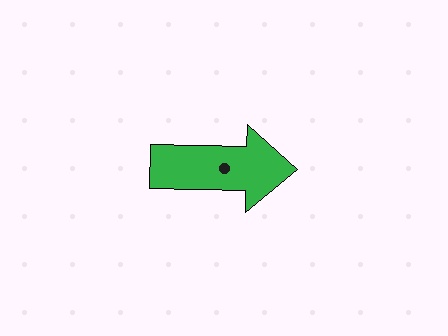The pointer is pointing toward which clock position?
Roughly 3 o'clock.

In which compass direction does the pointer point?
East.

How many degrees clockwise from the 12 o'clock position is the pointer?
Approximately 91 degrees.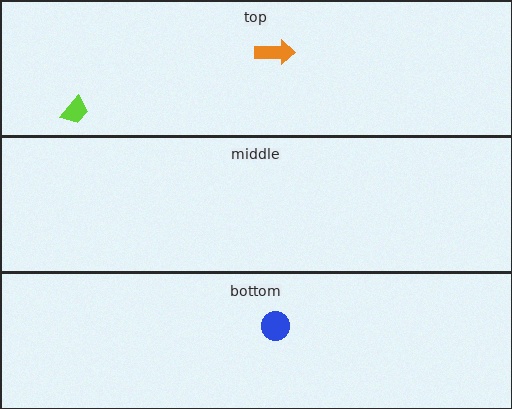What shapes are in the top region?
The orange arrow, the lime trapezoid.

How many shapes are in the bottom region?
1.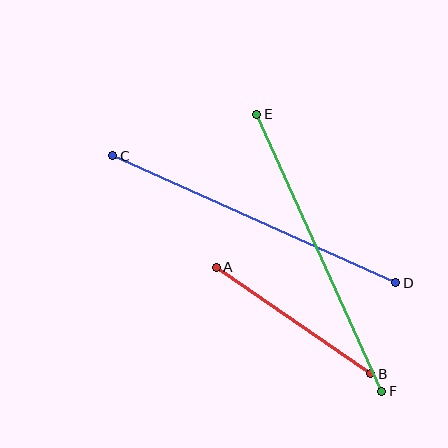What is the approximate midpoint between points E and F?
The midpoint is at approximately (319, 253) pixels.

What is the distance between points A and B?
The distance is approximately 188 pixels.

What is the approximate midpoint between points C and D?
The midpoint is at approximately (254, 219) pixels.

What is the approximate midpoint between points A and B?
The midpoint is at approximately (294, 321) pixels.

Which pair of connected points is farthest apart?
Points C and D are farthest apart.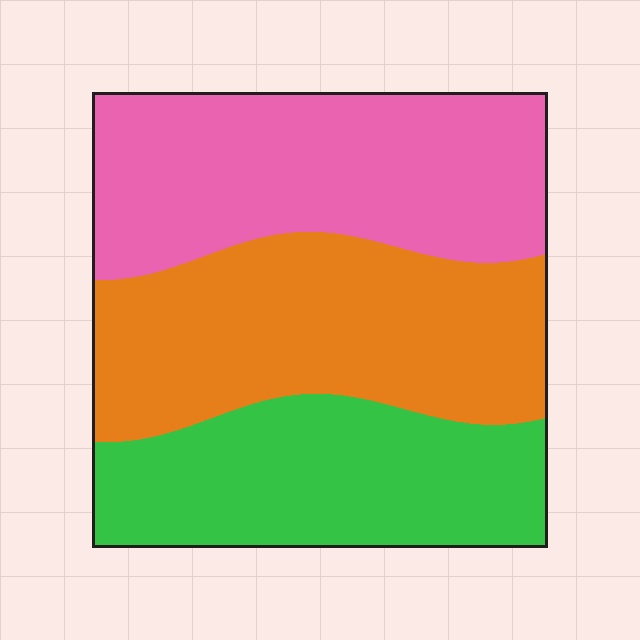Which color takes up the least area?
Green, at roughly 30%.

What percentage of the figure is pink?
Pink takes up about three eighths (3/8) of the figure.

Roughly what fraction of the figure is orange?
Orange covers 36% of the figure.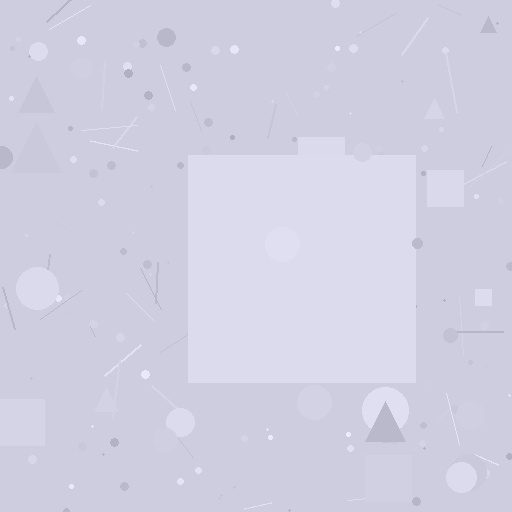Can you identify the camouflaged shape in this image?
The camouflaged shape is a square.